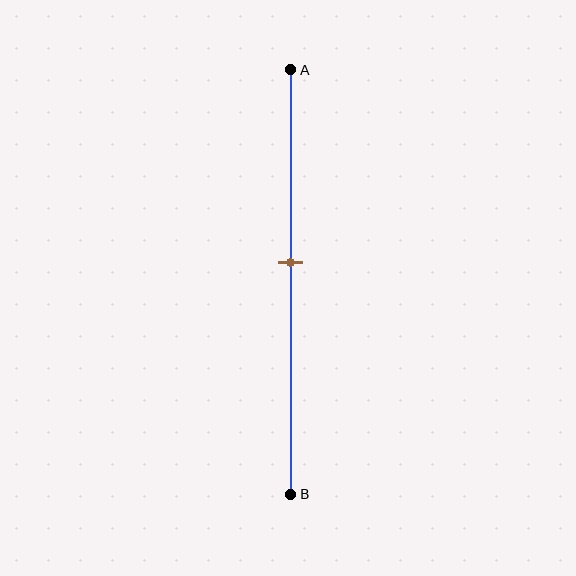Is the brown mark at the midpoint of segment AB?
No, the mark is at about 45% from A, not at the 50% midpoint.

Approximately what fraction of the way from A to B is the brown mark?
The brown mark is approximately 45% of the way from A to B.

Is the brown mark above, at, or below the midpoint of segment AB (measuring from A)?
The brown mark is above the midpoint of segment AB.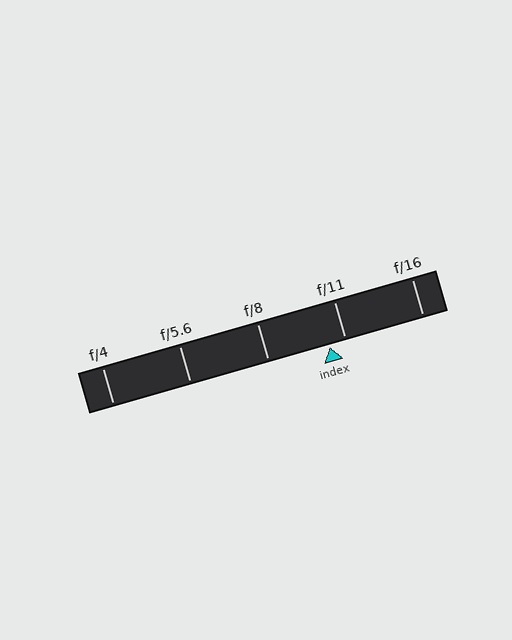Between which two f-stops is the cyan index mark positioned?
The index mark is between f/8 and f/11.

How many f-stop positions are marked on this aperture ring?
There are 5 f-stop positions marked.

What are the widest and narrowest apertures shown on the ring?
The widest aperture shown is f/4 and the narrowest is f/16.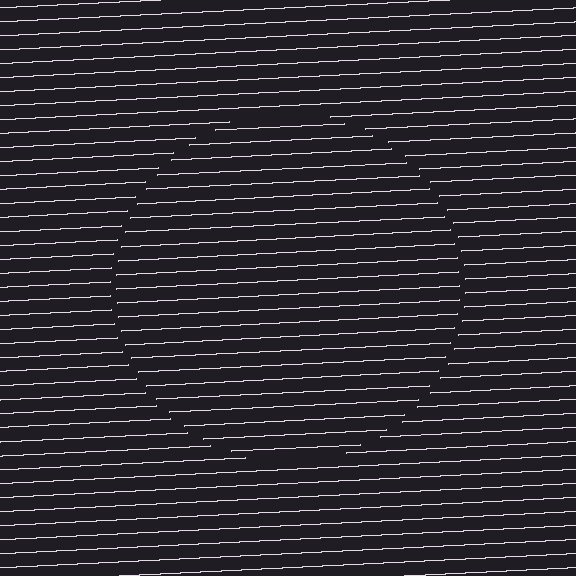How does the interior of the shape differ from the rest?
The interior of the shape contains the same grating, shifted by half a period — the contour is defined by the phase discontinuity where line-ends from the inner and outer gratings abut.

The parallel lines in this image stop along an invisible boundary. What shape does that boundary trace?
An illusory circle. The interior of the shape contains the same grating, shifted by half a period — the contour is defined by the phase discontinuity where line-ends from the inner and outer gratings abut.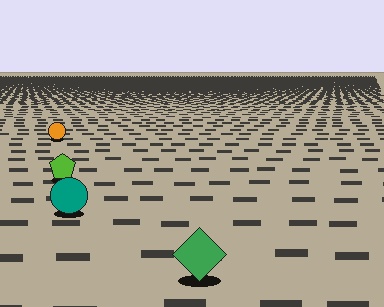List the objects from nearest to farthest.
From nearest to farthest: the green diamond, the teal circle, the lime pentagon, the orange circle.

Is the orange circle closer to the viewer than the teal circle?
No. The teal circle is closer — you can tell from the texture gradient: the ground texture is coarser near it.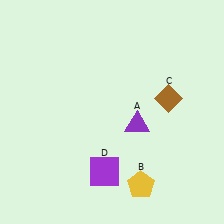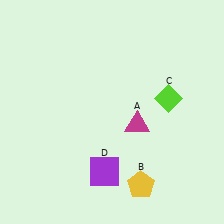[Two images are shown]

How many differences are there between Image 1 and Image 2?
There are 2 differences between the two images.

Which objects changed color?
A changed from purple to magenta. C changed from brown to lime.